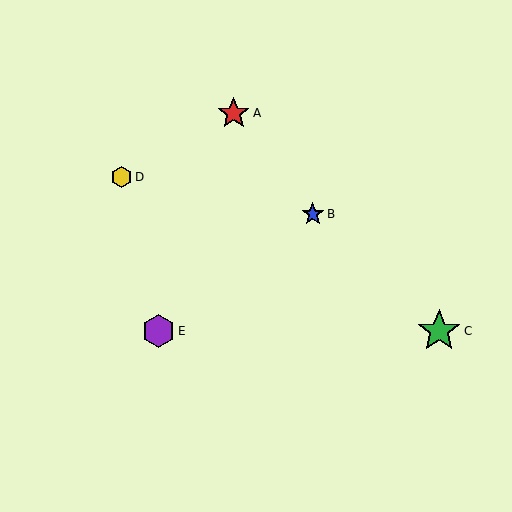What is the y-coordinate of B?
Object B is at y≈214.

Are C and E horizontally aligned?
Yes, both are at y≈331.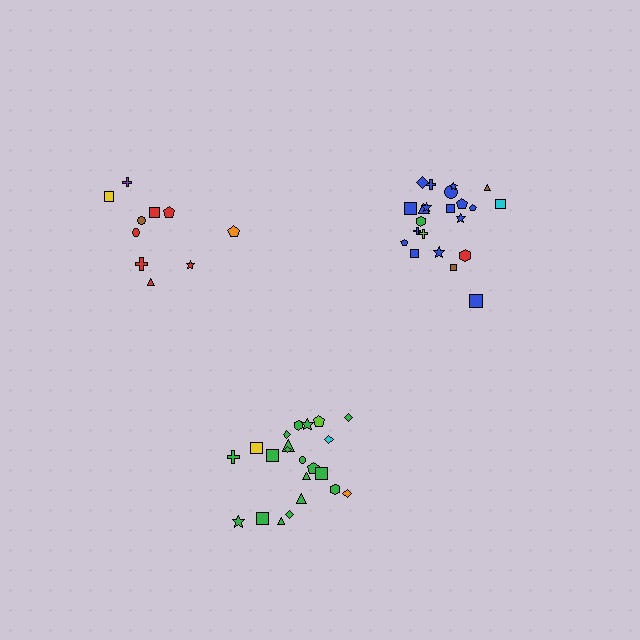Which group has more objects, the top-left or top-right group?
The top-right group.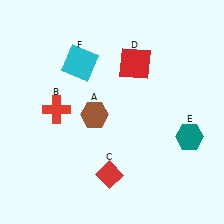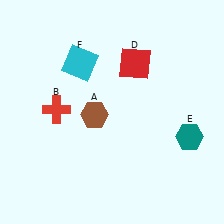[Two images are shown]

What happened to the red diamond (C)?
The red diamond (C) was removed in Image 2. It was in the bottom-left area of Image 1.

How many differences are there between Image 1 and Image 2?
There is 1 difference between the two images.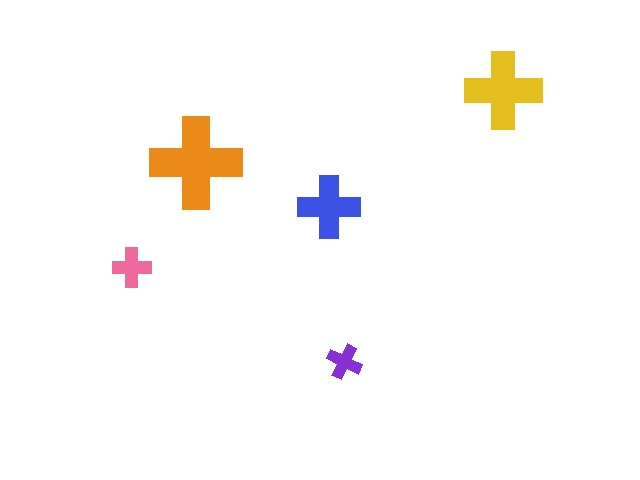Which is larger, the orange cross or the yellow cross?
The orange one.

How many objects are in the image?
There are 5 objects in the image.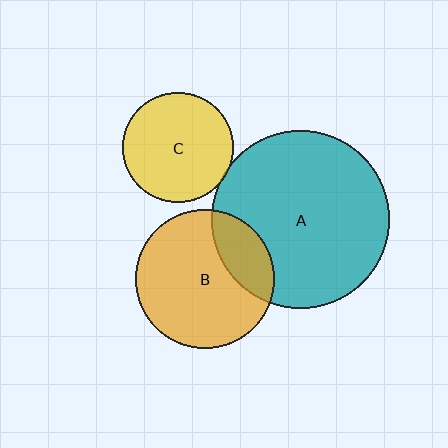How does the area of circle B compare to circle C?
Approximately 1.6 times.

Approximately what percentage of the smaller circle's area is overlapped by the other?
Approximately 5%.